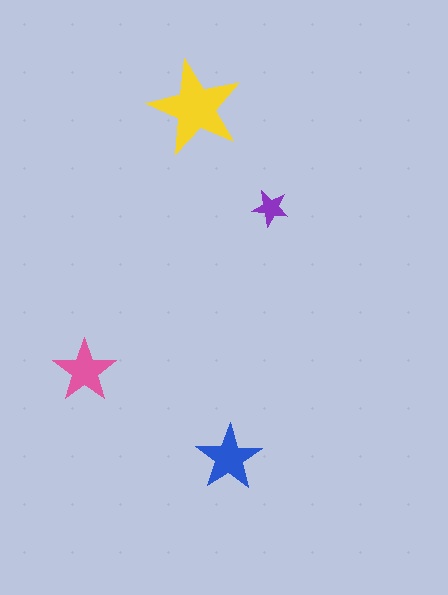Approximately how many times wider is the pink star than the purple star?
About 1.5 times wider.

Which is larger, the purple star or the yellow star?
The yellow one.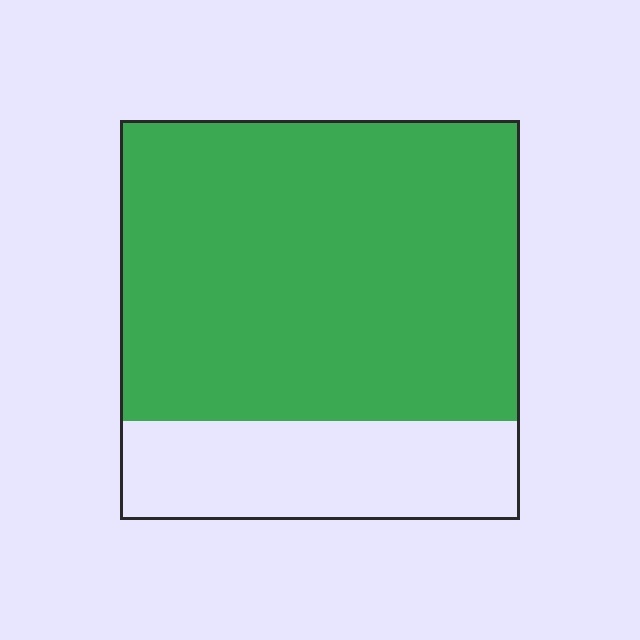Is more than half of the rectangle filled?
Yes.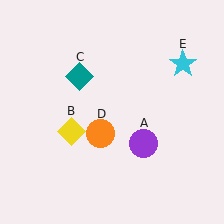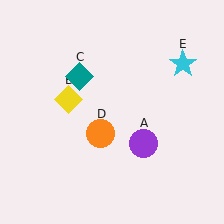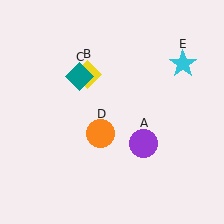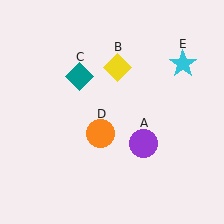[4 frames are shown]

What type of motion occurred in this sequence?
The yellow diamond (object B) rotated clockwise around the center of the scene.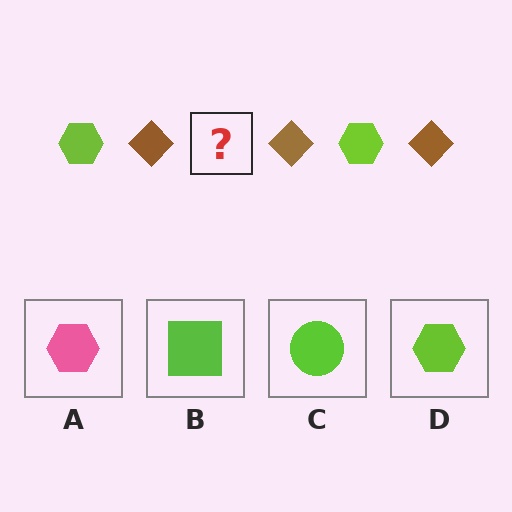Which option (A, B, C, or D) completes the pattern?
D.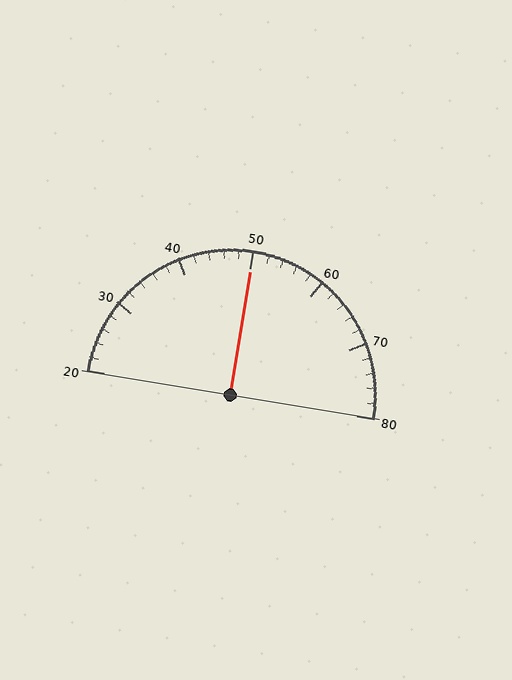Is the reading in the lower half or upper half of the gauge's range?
The reading is in the upper half of the range (20 to 80).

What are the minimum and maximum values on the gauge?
The gauge ranges from 20 to 80.